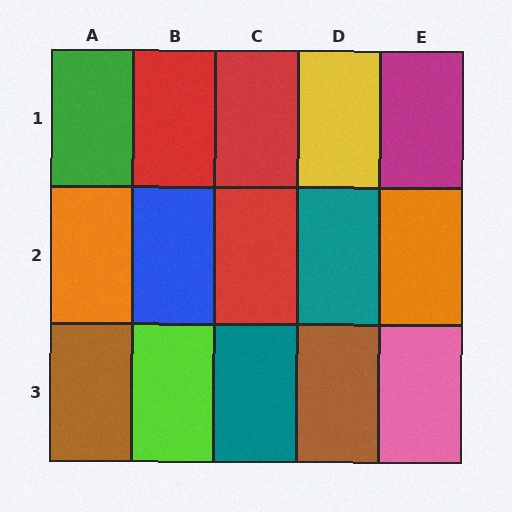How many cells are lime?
1 cell is lime.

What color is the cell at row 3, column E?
Pink.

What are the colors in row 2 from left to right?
Orange, blue, red, teal, orange.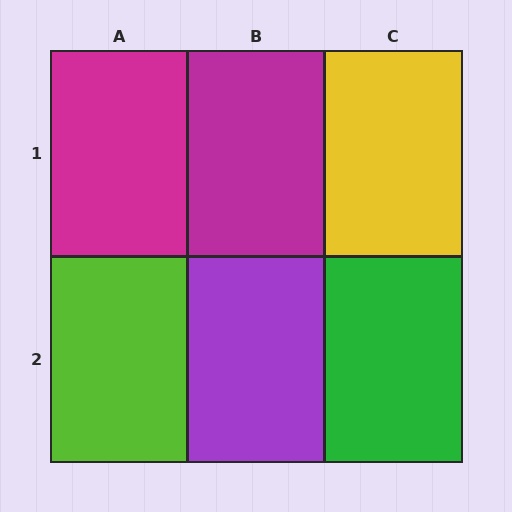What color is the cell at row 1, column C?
Yellow.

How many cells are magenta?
2 cells are magenta.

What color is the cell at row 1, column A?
Magenta.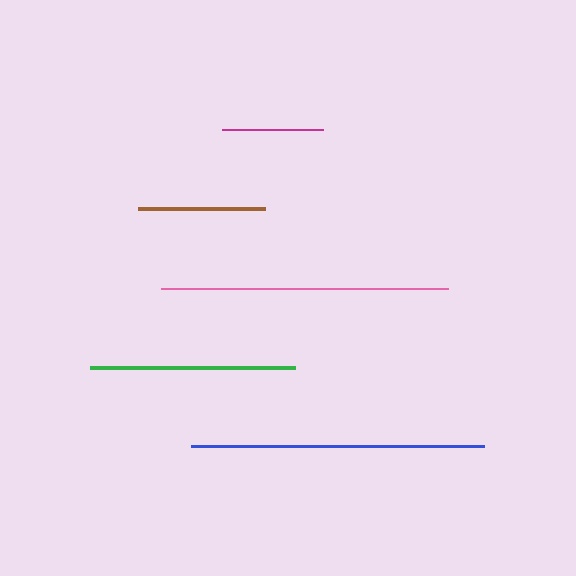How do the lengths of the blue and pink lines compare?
The blue and pink lines are approximately the same length.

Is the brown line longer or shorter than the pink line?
The pink line is longer than the brown line.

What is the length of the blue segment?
The blue segment is approximately 293 pixels long.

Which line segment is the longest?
The blue line is the longest at approximately 293 pixels.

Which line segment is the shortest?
The magenta line is the shortest at approximately 101 pixels.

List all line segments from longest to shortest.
From longest to shortest: blue, pink, green, brown, magenta.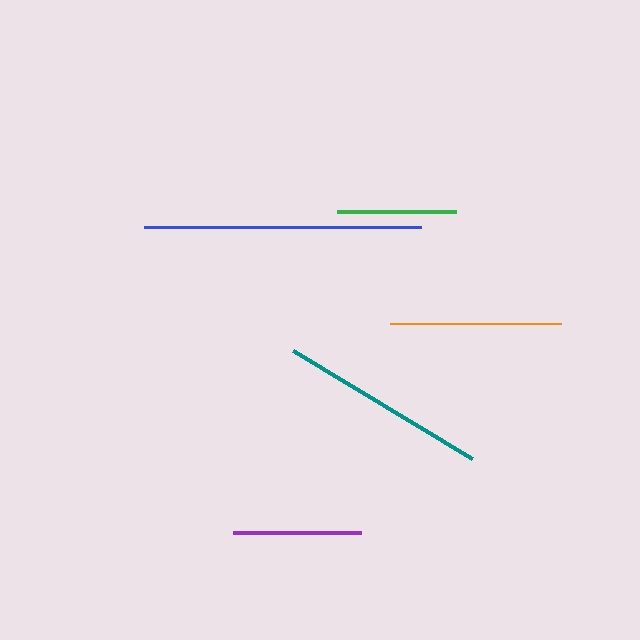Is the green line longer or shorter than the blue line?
The blue line is longer than the green line.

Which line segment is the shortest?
The green line is the shortest at approximately 120 pixels.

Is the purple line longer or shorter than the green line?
The purple line is longer than the green line.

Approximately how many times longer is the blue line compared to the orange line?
The blue line is approximately 1.6 times the length of the orange line.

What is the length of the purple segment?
The purple segment is approximately 128 pixels long.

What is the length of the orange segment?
The orange segment is approximately 171 pixels long.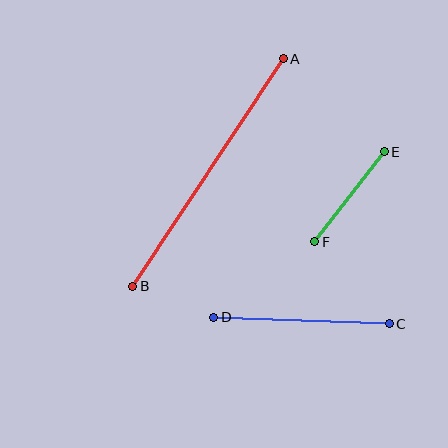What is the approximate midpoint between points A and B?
The midpoint is at approximately (208, 172) pixels.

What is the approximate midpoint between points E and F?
The midpoint is at approximately (349, 197) pixels.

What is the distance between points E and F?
The distance is approximately 114 pixels.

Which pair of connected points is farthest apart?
Points A and B are farthest apart.